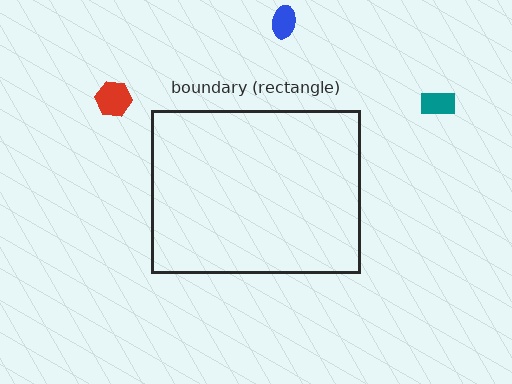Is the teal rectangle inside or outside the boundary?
Outside.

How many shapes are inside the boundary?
0 inside, 3 outside.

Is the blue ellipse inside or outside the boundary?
Outside.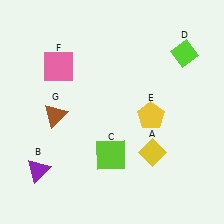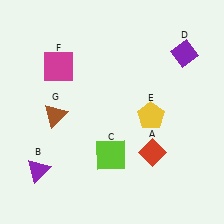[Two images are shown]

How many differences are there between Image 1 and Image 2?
There are 3 differences between the two images.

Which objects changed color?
A changed from yellow to red. D changed from lime to purple. F changed from pink to magenta.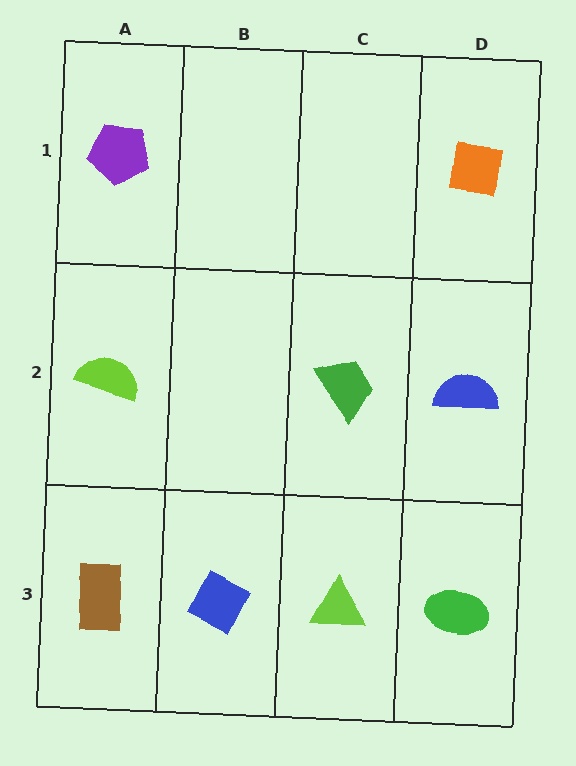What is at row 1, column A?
A purple pentagon.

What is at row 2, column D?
A blue semicircle.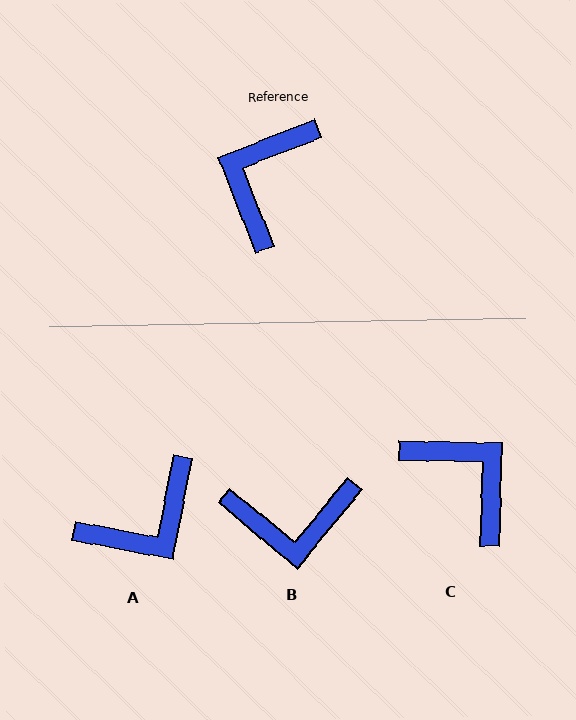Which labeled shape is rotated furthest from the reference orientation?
A, about 148 degrees away.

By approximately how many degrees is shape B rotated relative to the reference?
Approximately 119 degrees counter-clockwise.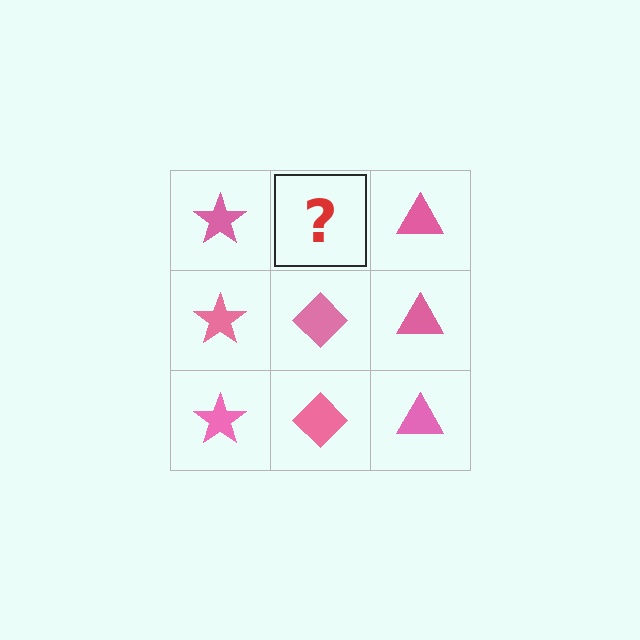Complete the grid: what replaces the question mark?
The question mark should be replaced with a pink diamond.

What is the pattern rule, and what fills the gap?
The rule is that each column has a consistent shape. The gap should be filled with a pink diamond.